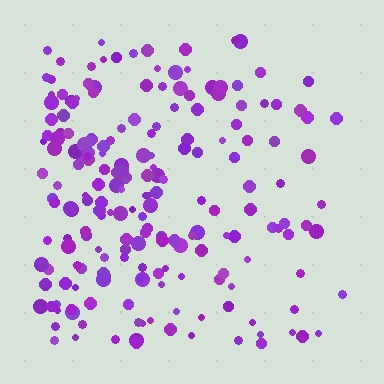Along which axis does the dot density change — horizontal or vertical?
Horizontal.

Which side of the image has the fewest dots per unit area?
The right.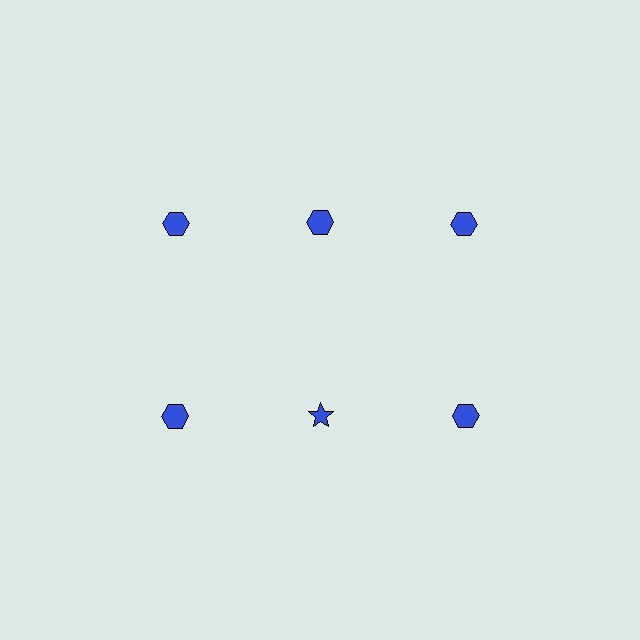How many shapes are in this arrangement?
There are 6 shapes arranged in a grid pattern.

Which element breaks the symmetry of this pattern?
The blue star in the second row, second from left column breaks the symmetry. All other shapes are blue hexagons.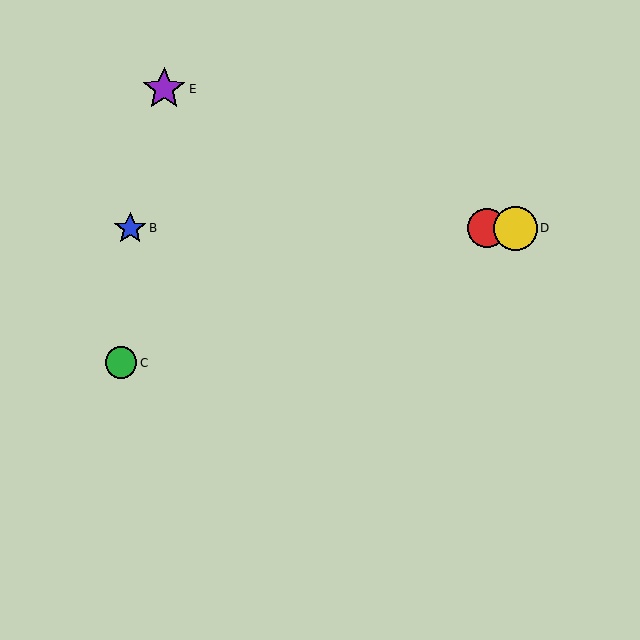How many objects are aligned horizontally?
3 objects (A, B, D) are aligned horizontally.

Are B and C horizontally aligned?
No, B is at y≈228 and C is at y≈363.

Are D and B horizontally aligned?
Yes, both are at y≈228.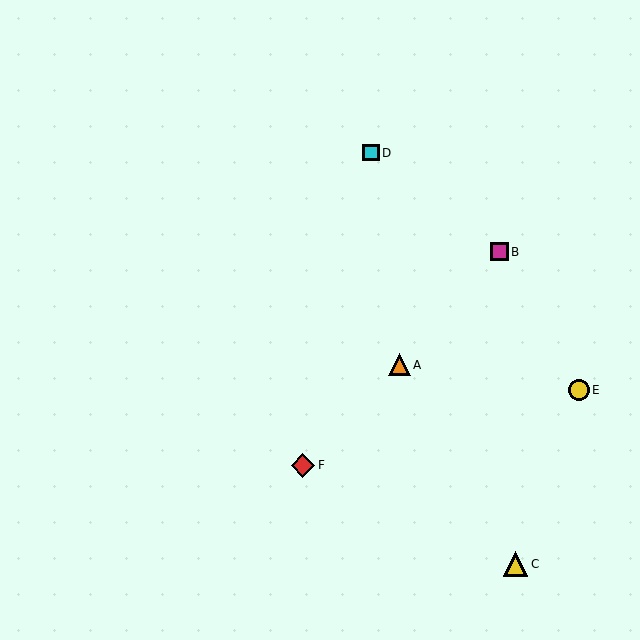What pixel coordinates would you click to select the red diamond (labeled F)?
Click at (303, 465) to select the red diamond F.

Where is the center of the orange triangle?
The center of the orange triangle is at (400, 365).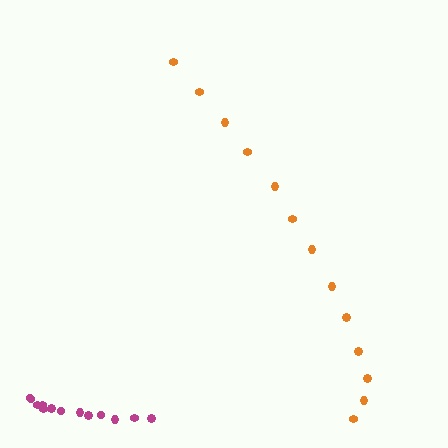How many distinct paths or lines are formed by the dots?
There are 2 distinct paths.